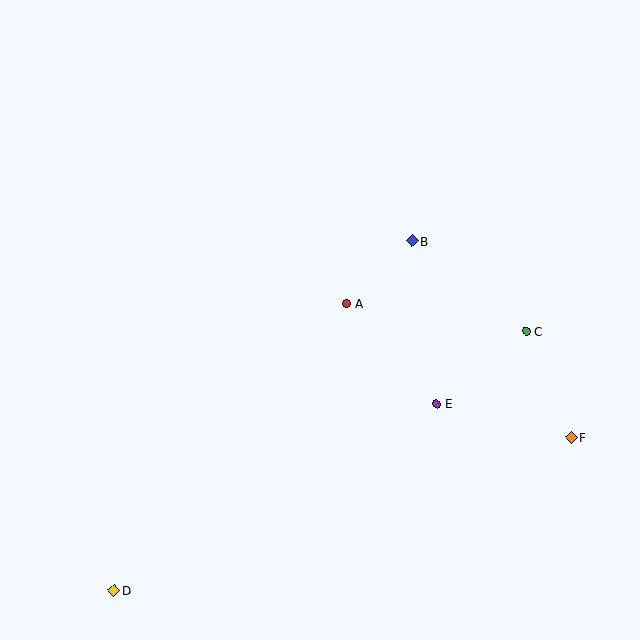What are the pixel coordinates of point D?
Point D is at (114, 591).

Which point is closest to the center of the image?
Point A at (347, 303) is closest to the center.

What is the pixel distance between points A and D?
The distance between A and D is 370 pixels.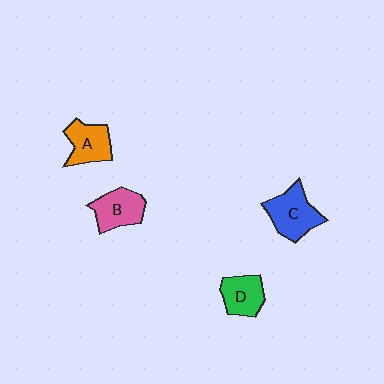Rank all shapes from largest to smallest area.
From largest to smallest: C (blue), B (pink), A (orange), D (green).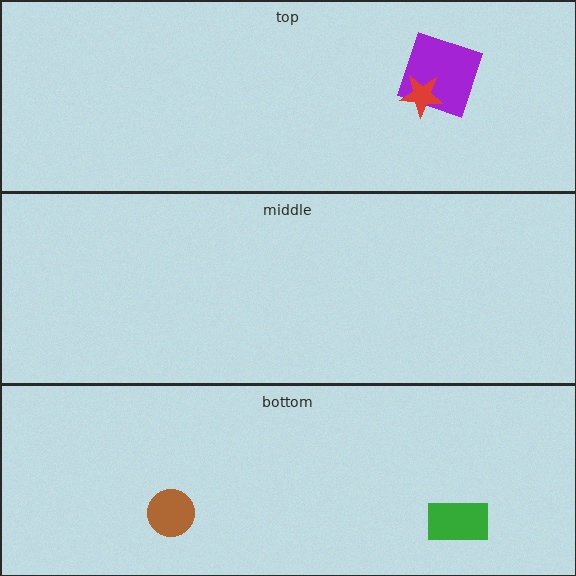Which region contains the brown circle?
The bottom region.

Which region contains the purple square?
The top region.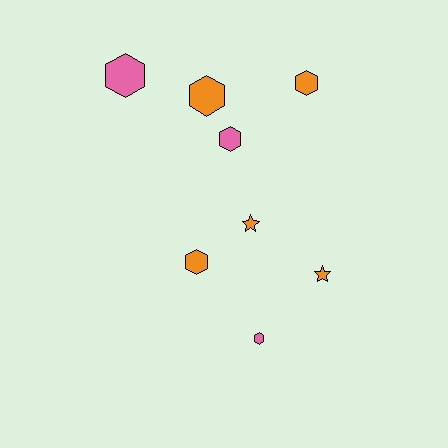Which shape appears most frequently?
Hexagon, with 6 objects.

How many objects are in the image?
There are 8 objects.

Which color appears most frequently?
Orange, with 5 objects.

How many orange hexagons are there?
There are 3 orange hexagons.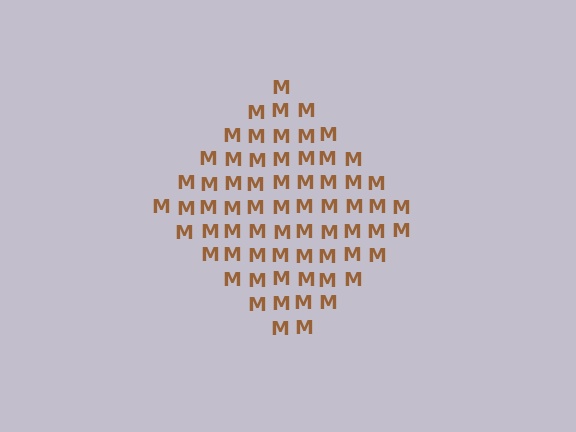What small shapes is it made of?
It is made of small letter M's.